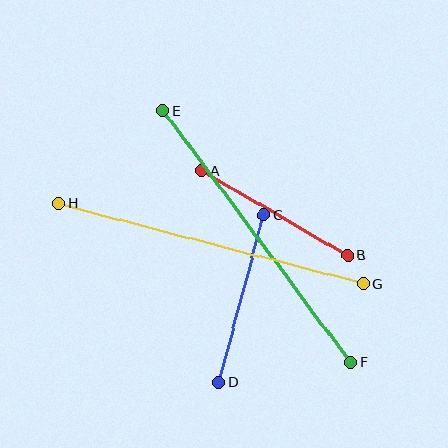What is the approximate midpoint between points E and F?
The midpoint is at approximately (257, 237) pixels.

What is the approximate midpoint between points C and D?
The midpoint is at approximately (241, 299) pixels.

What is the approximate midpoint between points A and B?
The midpoint is at approximately (274, 213) pixels.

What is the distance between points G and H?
The distance is approximately 315 pixels.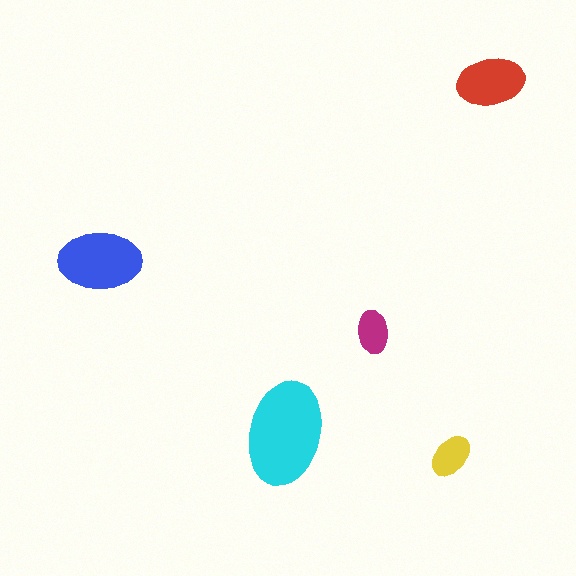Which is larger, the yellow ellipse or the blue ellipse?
The blue one.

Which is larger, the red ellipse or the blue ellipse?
The blue one.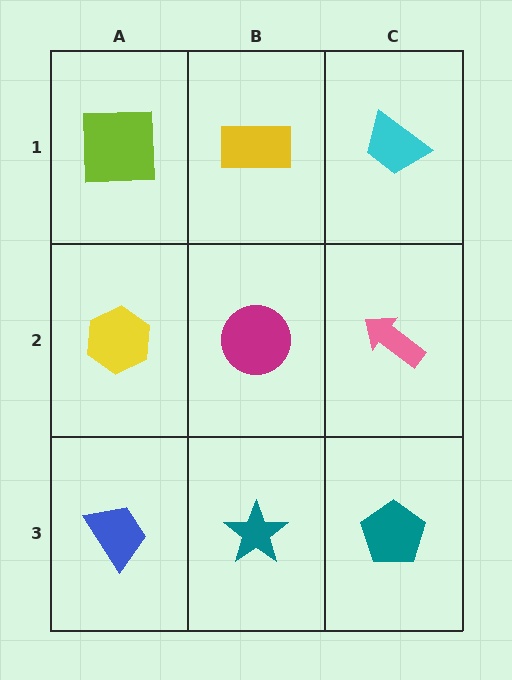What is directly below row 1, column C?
A pink arrow.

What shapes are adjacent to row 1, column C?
A pink arrow (row 2, column C), a yellow rectangle (row 1, column B).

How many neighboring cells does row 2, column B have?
4.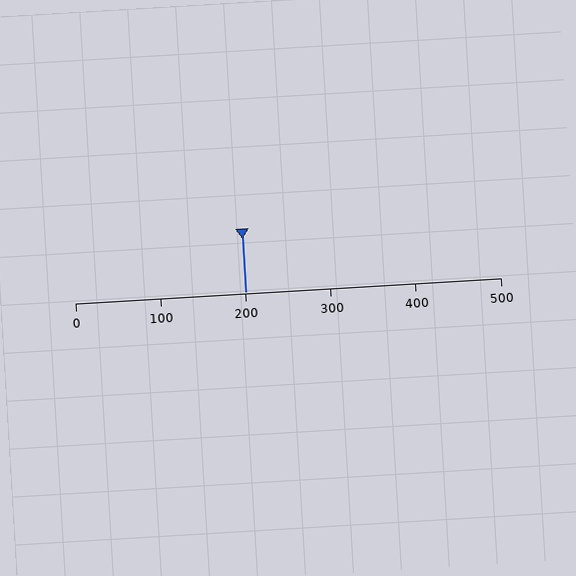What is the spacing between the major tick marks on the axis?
The major ticks are spaced 100 apart.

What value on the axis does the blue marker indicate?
The marker indicates approximately 200.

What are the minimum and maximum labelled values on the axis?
The axis runs from 0 to 500.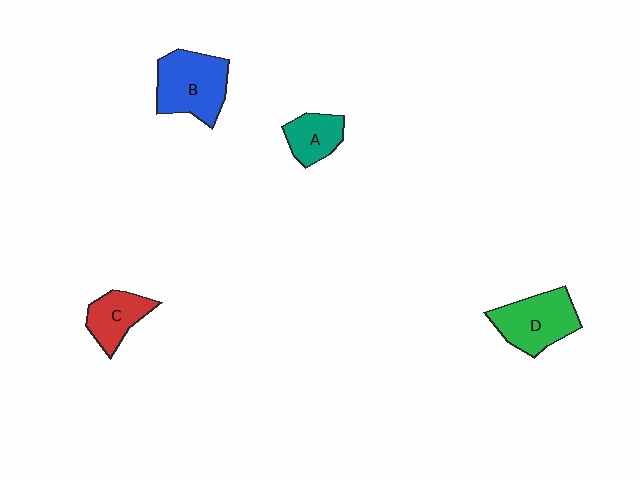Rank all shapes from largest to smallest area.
From largest to smallest: B (blue), D (green), C (red), A (teal).